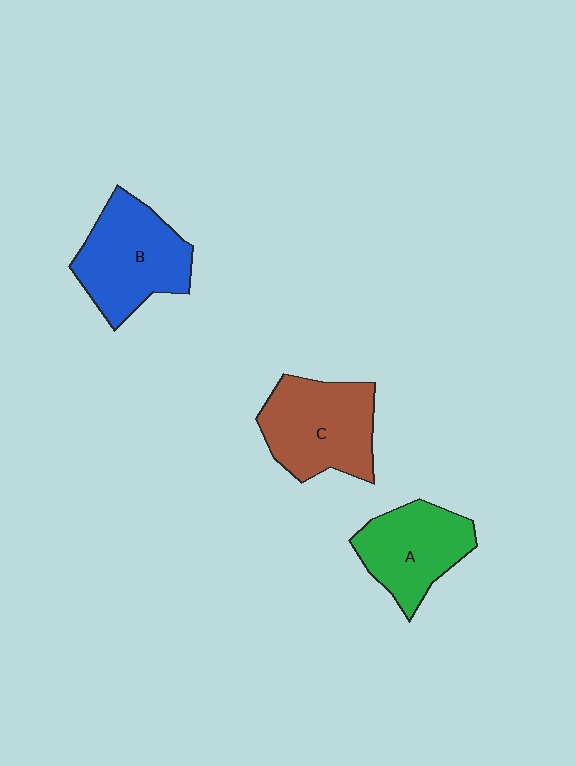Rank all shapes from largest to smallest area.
From largest to smallest: B (blue), C (brown), A (green).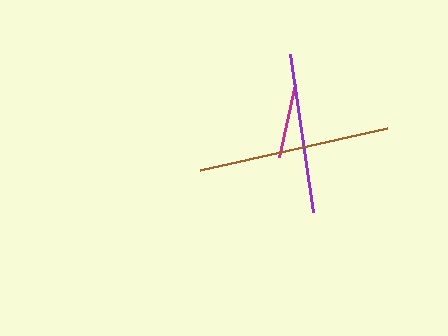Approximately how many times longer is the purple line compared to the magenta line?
The purple line is approximately 2.1 times the length of the magenta line.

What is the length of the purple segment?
The purple segment is approximately 160 pixels long.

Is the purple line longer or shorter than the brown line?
The brown line is longer than the purple line.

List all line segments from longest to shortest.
From longest to shortest: brown, purple, magenta.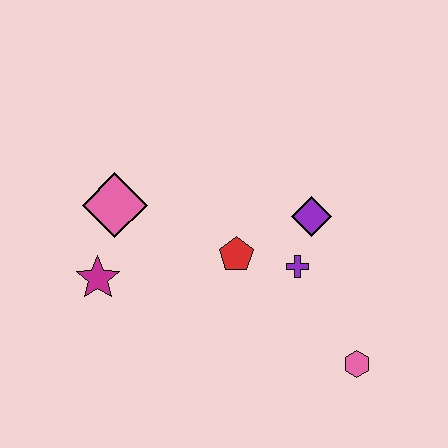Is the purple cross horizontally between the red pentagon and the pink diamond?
No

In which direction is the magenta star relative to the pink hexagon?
The magenta star is to the left of the pink hexagon.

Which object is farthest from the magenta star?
The pink hexagon is farthest from the magenta star.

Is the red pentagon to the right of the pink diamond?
Yes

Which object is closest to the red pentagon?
The purple cross is closest to the red pentagon.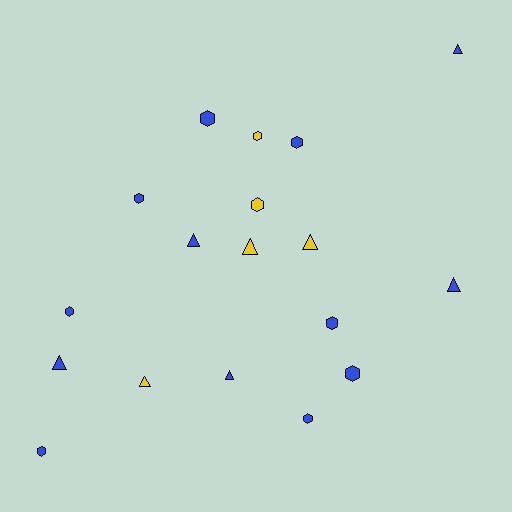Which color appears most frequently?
Blue, with 13 objects.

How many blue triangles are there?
There are 5 blue triangles.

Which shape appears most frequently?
Hexagon, with 10 objects.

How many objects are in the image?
There are 18 objects.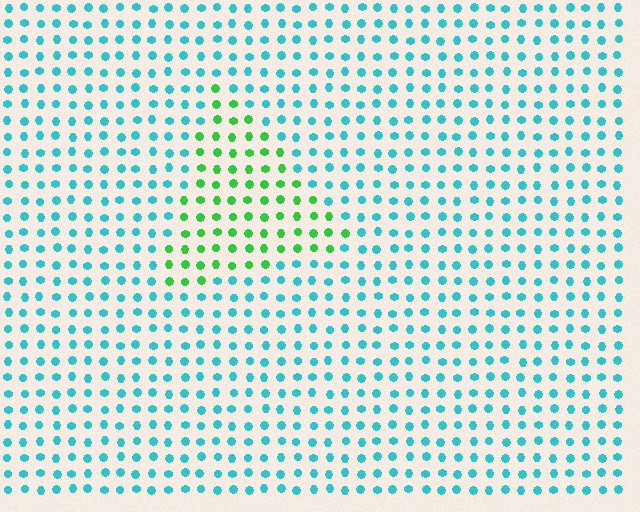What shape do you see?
I see a triangle.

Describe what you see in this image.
The image is filled with small cyan elements in a uniform arrangement. A triangle-shaped region is visible where the elements are tinted to a slightly different hue, forming a subtle color boundary.